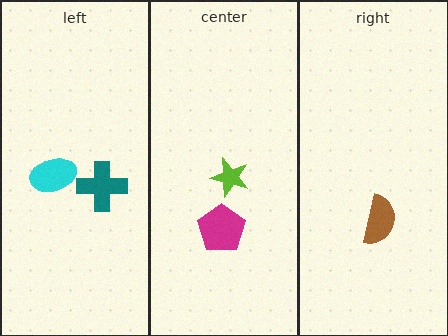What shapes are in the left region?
The teal cross, the cyan ellipse.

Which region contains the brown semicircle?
The right region.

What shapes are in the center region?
The lime star, the magenta pentagon.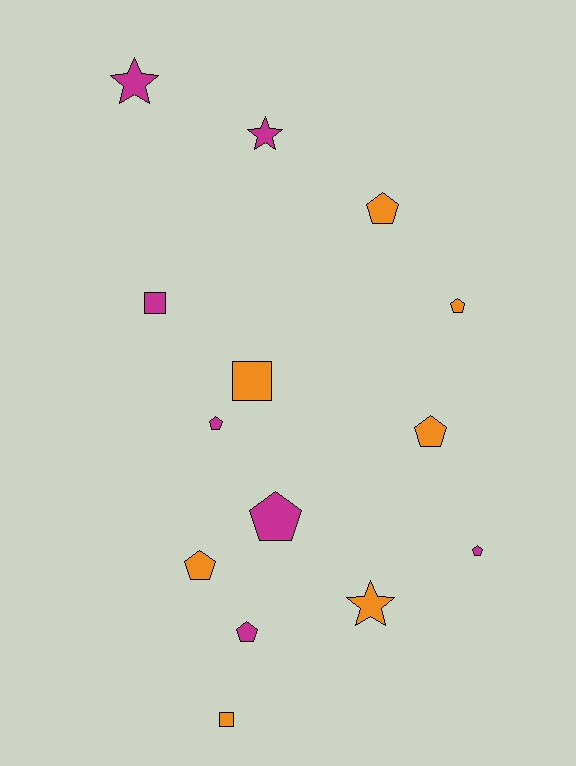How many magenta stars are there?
There are 2 magenta stars.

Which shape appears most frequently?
Pentagon, with 8 objects.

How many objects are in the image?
There are 14 objects.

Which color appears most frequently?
Magenta, with 7 objects.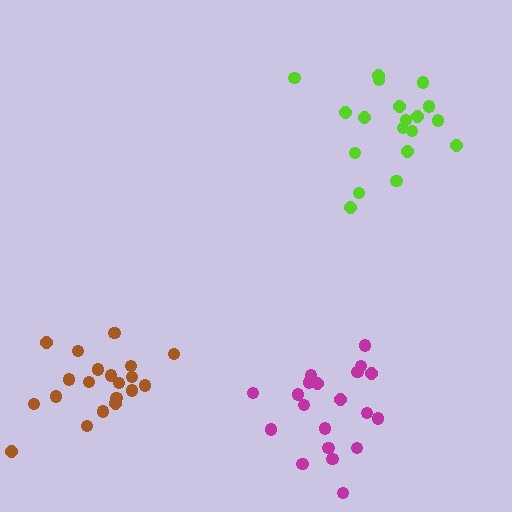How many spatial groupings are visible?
There are 3 spatial groupings.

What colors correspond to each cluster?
The clusters are colored: brown, lime, magenta.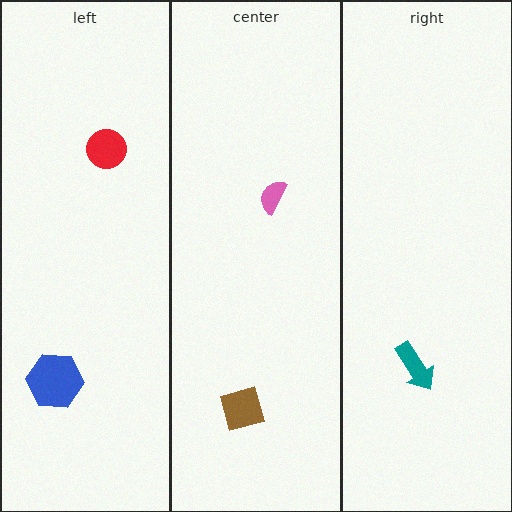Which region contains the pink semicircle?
The center region.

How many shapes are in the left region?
2.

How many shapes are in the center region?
2.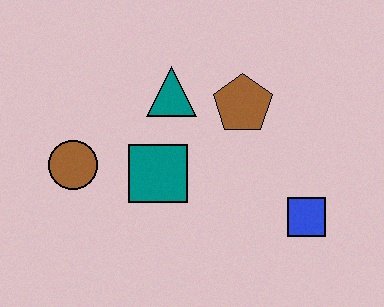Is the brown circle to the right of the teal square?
No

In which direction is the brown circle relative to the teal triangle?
The brown circle is to the left of the teal triangle.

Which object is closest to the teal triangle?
The brown pentagon is closest to the teal triangle.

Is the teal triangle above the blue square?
Yes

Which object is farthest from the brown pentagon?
The brown circle is farthest from the brown pentagon.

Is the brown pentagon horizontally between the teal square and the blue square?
Yes